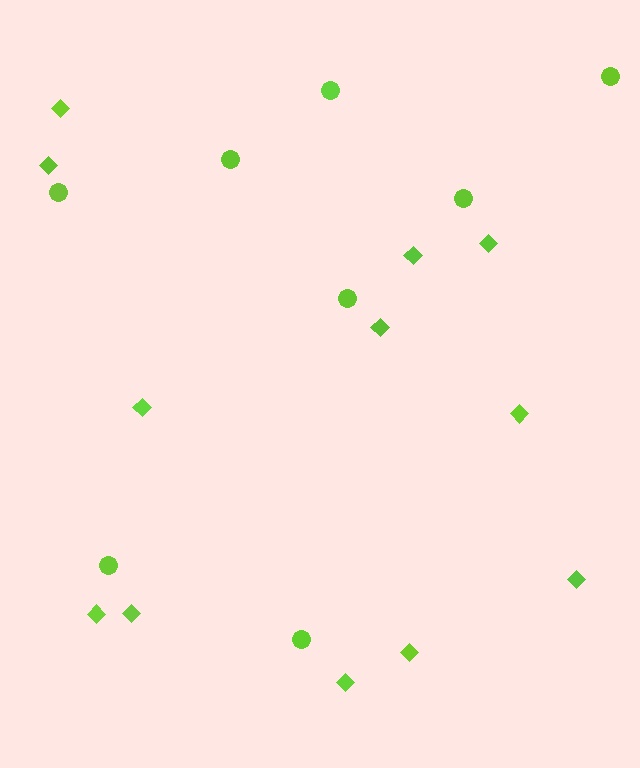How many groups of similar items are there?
There are 2 groups: one group of diamonds (12) and one group of circles (8).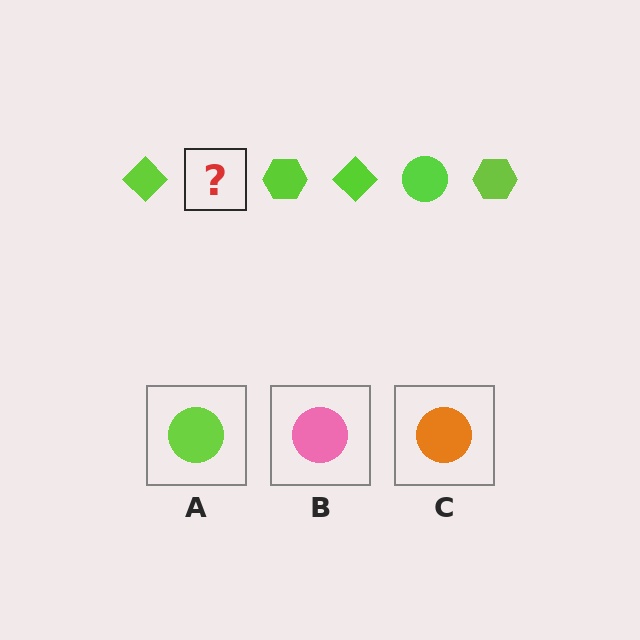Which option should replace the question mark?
Option A.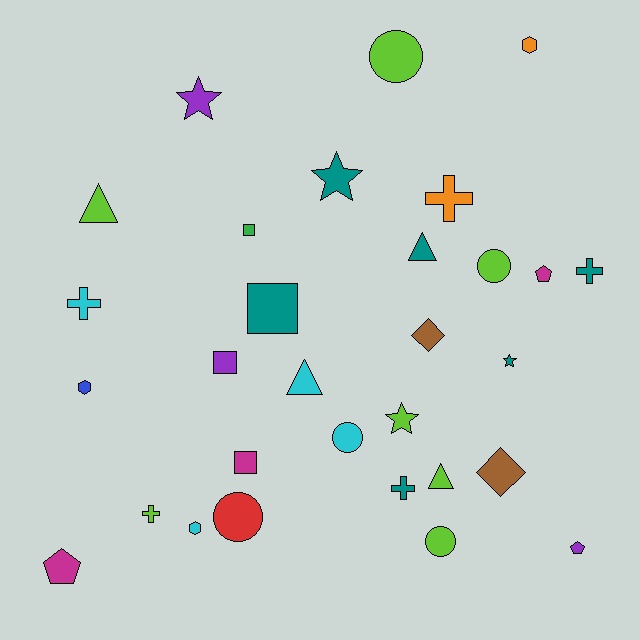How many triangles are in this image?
There are 4 triangles.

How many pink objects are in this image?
There are no pink objects.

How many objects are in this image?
There are 30 objects.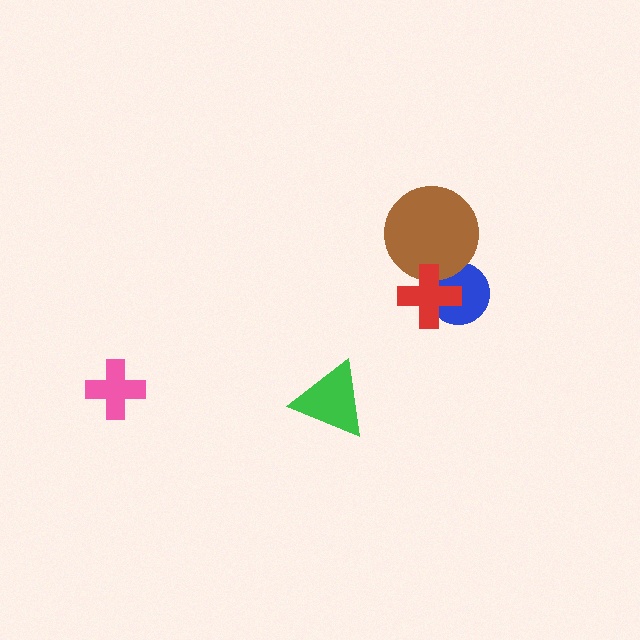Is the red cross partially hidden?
No, no other shape covers it.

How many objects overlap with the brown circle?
3 objects overlap with the brown circle.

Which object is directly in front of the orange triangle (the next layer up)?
The blue circle is directly in front of the orange triangle.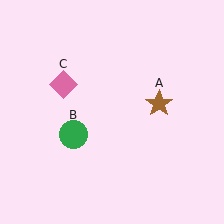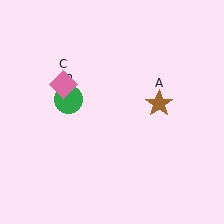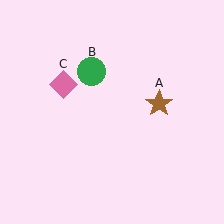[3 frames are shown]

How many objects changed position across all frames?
1 object changed position: green circle (object B).